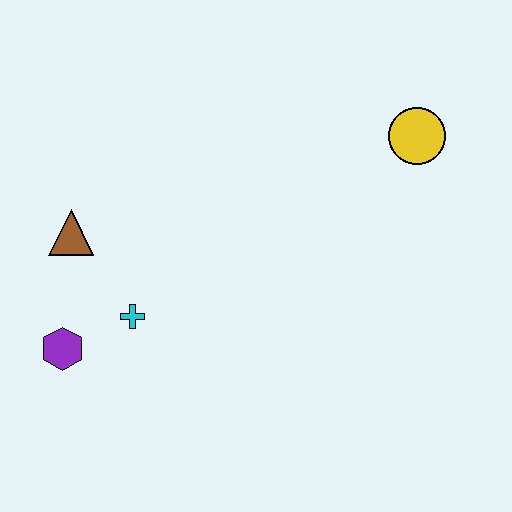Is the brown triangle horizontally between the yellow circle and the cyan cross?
No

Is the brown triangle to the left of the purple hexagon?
No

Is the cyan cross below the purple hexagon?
No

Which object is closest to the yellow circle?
The cyan cross is closest to the yellow circle.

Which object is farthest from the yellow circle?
The purple hexagon is farthest from the yellow circle.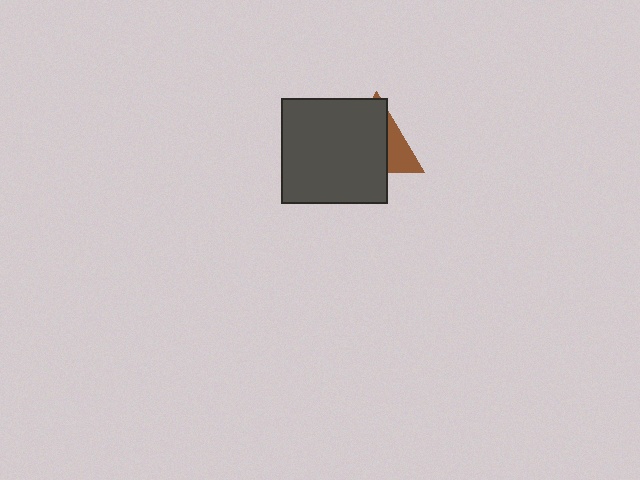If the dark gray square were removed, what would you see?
You would see the complete brown triangle.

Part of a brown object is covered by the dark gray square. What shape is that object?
It is a triangle.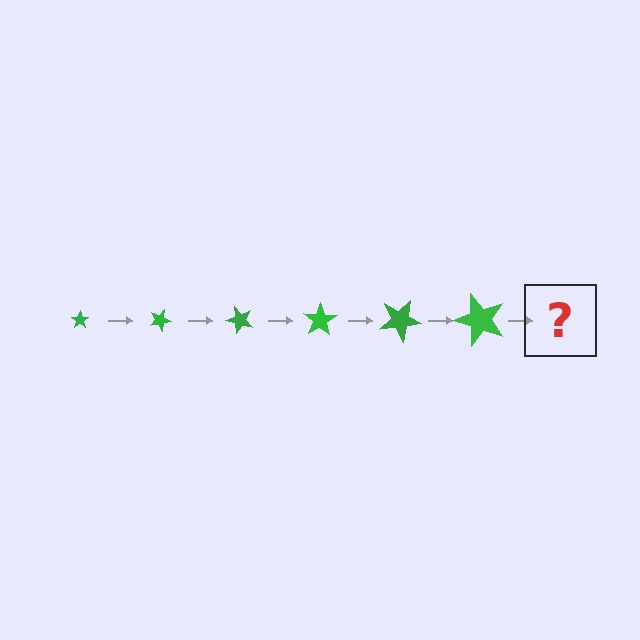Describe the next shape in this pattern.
It should be a star, larger than the previous one and rotated 150 degrees from the start.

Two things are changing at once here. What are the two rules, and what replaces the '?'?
The two rules are that the star grows larger each step and it rotates 25 degrees each step. The '?' should be a star, larger than the previous one and rotated 150 degrees from the start.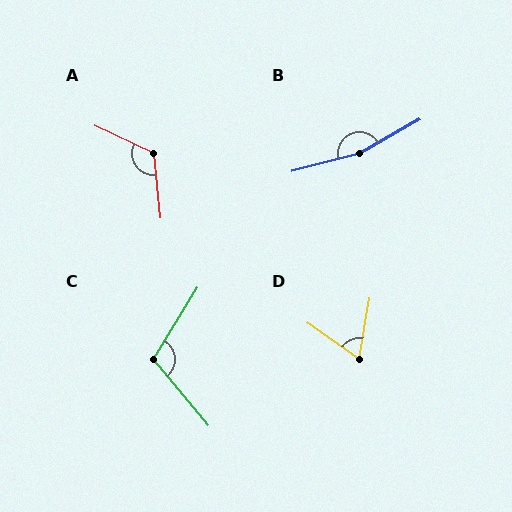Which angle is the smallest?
D, at approximately 64 degrees.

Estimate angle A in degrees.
Approximately 121 degrees.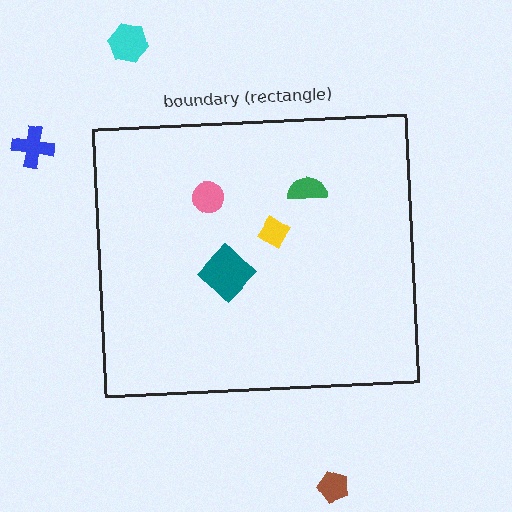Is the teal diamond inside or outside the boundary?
Inside.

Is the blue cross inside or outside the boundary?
Outside.